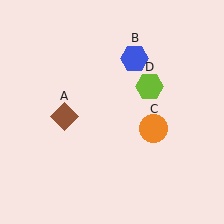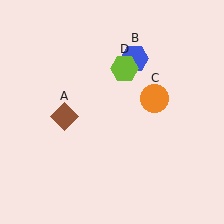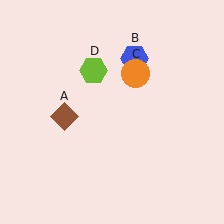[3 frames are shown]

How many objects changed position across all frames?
2 objects changed position: orange circle (object C), lime hexagon (object D).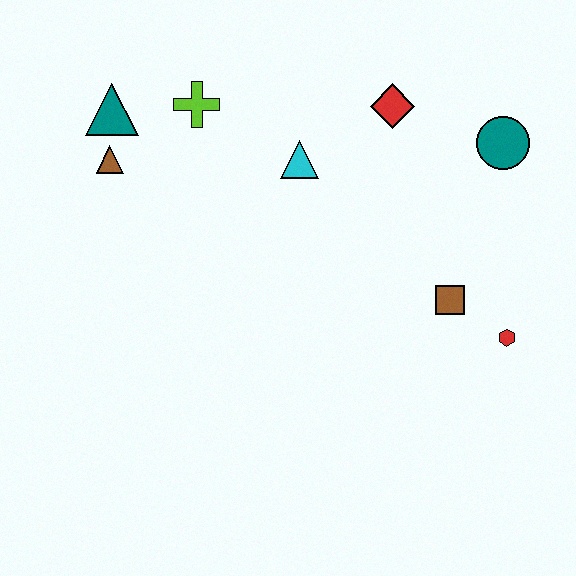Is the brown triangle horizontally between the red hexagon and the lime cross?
No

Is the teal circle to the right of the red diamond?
Yes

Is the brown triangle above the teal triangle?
No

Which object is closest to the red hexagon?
The brown square is closest to the red hexagon.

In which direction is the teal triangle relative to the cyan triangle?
The teal triangle is to the left of the cyan triangle.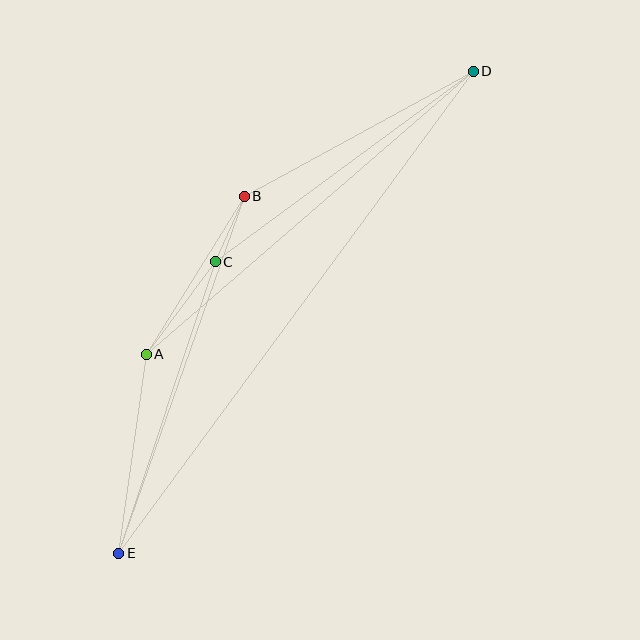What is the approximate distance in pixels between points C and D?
The distance between C and D is approximately 321 pixels.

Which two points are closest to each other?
Points B and C are closest to each other.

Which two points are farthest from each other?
Points D and E are farthest from each other.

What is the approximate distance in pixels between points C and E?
The distance between C and E is approximately 307 pixels.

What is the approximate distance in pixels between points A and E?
The distance between A and E is approximately 201 pixels.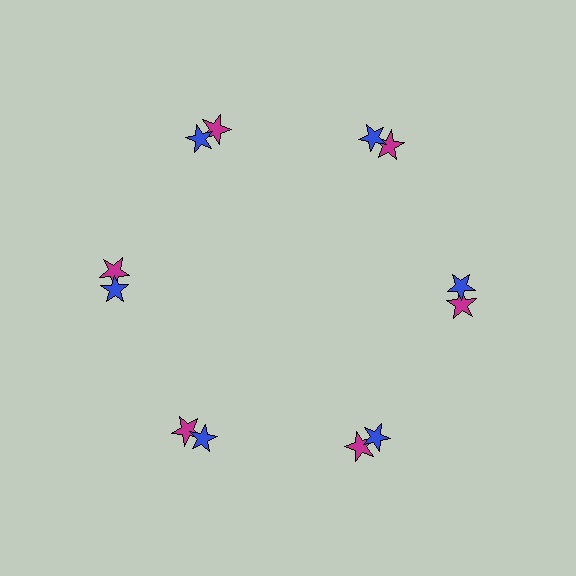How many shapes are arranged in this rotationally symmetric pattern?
There are 12 shapes, arranged in 6 groups of 2.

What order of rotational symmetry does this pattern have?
This pattern has 6-fold rotational symmetry.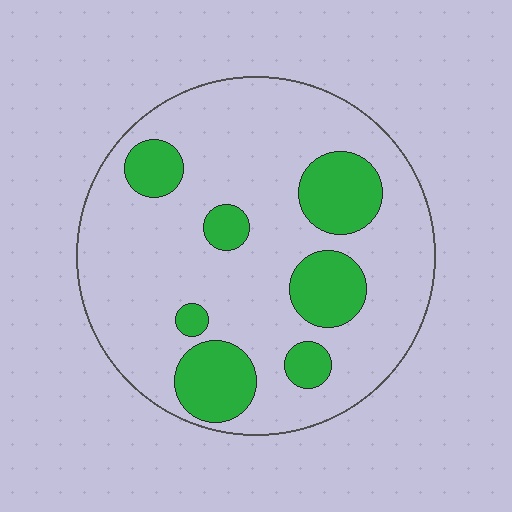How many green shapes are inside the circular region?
7.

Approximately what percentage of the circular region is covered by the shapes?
Approximately 25%.